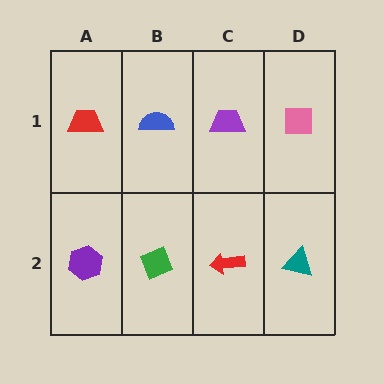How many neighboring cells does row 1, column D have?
2.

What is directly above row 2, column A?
A red trapezoid.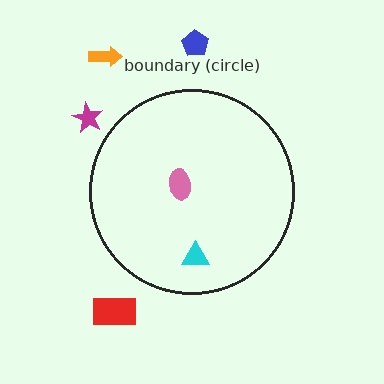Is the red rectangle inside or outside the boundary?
Outside.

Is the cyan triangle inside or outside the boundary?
Inside.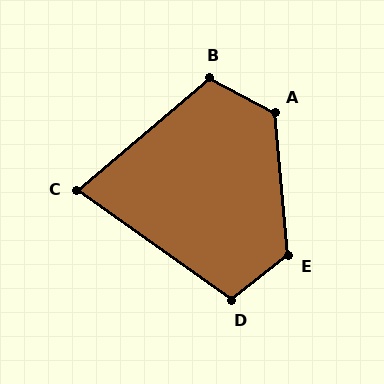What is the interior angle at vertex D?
Approximately 106 degrees (obtuse).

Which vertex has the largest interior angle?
E, at approximately 123 degrees.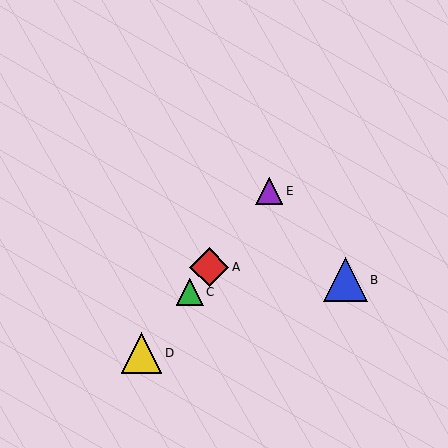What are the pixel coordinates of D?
Object D is at (142, 353).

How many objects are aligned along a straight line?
4 objects (A, C, D, E) are aligned along a straight line.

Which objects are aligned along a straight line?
Objects A, C, D, E are aligned along a straight line.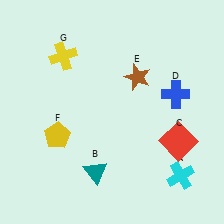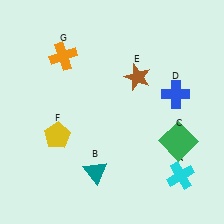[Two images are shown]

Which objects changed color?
C changed from red to green. G changed from yellow to orange.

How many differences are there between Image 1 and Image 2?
There are 2 differences between the two images.